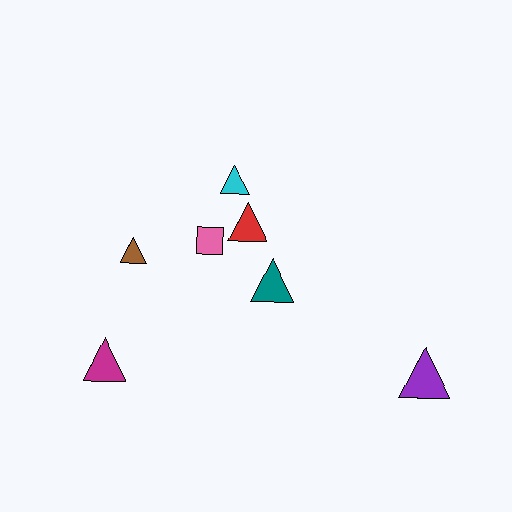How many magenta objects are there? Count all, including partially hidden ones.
There is 1 magenta object.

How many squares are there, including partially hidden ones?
There is 1 square.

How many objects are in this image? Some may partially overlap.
There are 7 objects.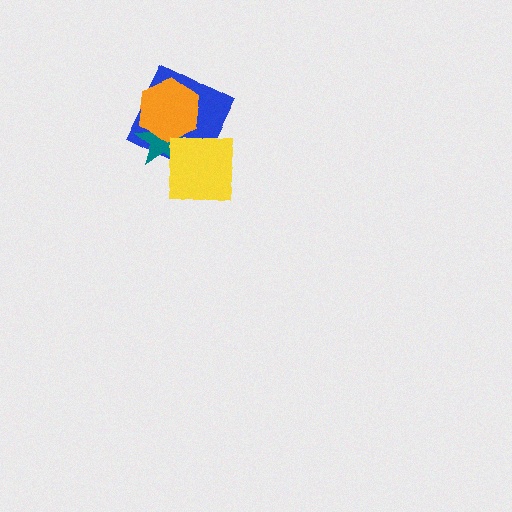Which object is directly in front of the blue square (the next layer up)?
The teal star is directly in front of the blue square.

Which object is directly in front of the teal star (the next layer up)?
The orange hexagon is directly in front of the teal star.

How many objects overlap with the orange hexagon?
3 objects overlap with the orange hexagon.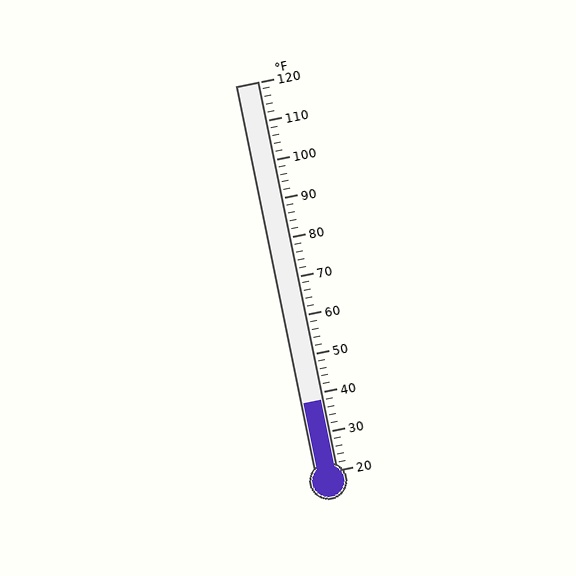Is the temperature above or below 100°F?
The temperature is below 100°F.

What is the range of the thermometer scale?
The thermometer scale ranges from 20°F to 120°F.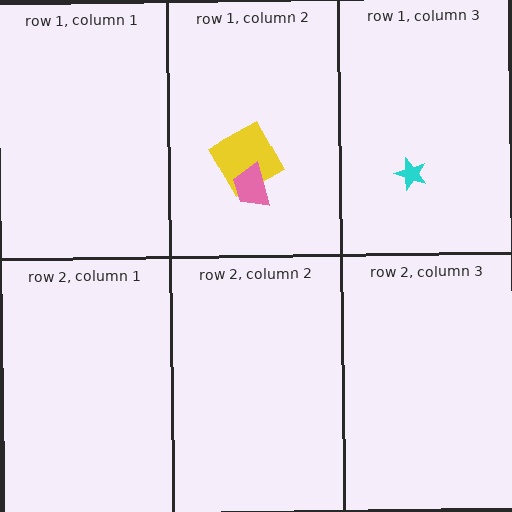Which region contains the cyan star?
The row 1, column 3 region.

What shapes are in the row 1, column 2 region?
The yellow square, the pink trapezoid.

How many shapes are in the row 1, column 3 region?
1.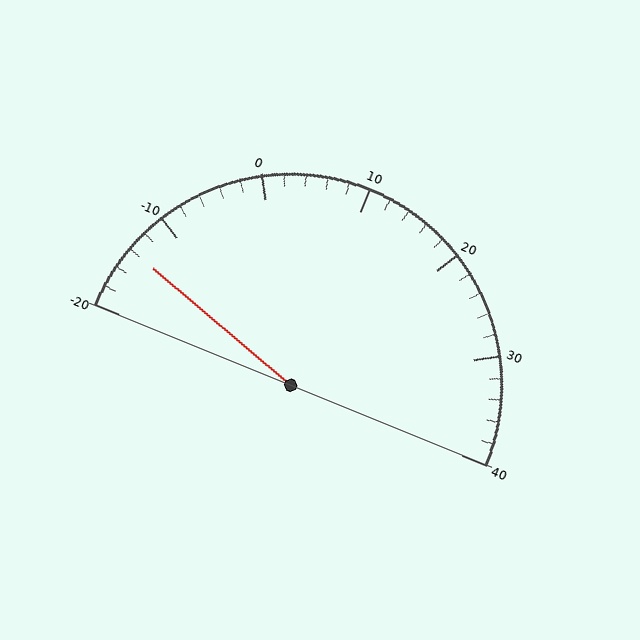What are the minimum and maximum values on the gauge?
The gauge ranges from -20 to 40.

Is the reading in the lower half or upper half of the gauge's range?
The reading is in the lower half of the range (-20 to 40).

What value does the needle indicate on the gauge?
The needle indicates approximately -14.